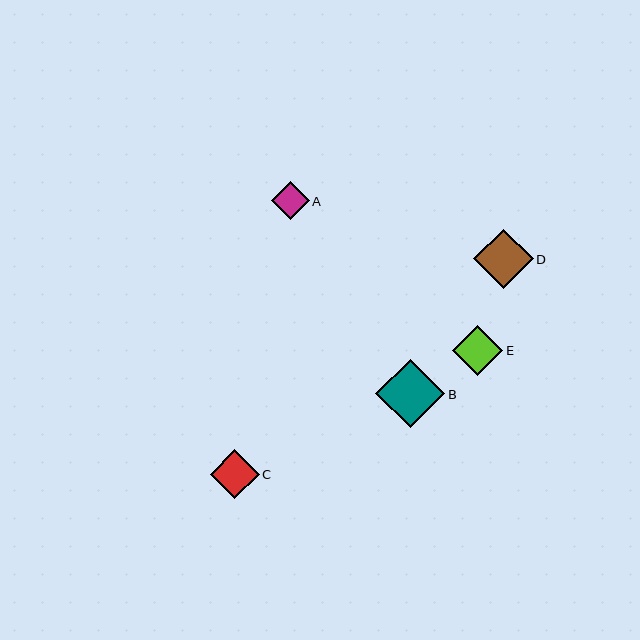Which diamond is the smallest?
Diamond A is the smallest with a size of approximately 38 pixels.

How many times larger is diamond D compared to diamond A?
Diamond D is approximately 1.6 times the size of diamond A.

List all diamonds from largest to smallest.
From largest to smallest: B, D, E, C, A.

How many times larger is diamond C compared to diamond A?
Diamond C is approximately 1.3 times the size of diamond A.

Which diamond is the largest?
Diamond B is the largest with a size of approximately 69 pixels.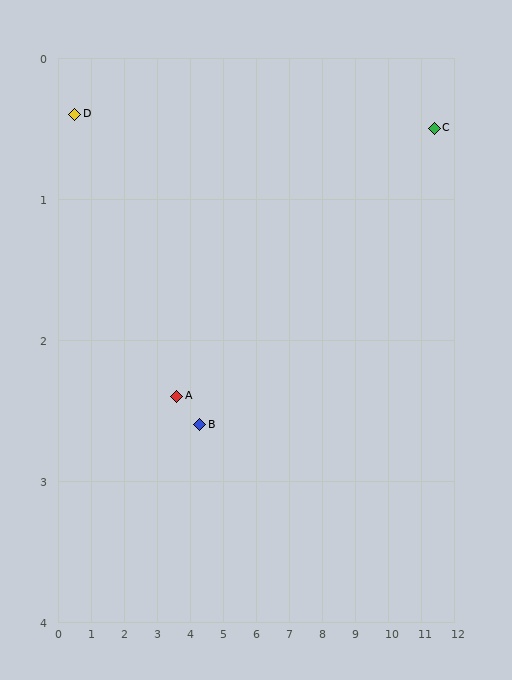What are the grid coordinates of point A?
Point A is at approximately (3.6, 2.4).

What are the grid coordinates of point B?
Point B is at approximately (4.3, 2.6).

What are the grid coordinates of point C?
Point C is at approximately (11.4, 0.5).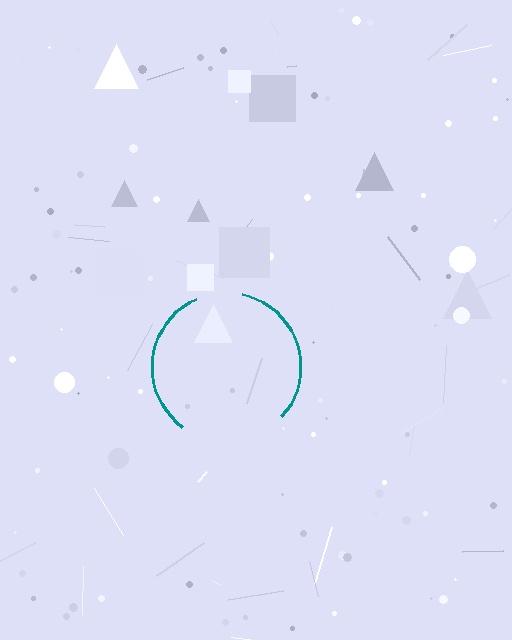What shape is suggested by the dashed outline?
The dashed outline suggests a circle.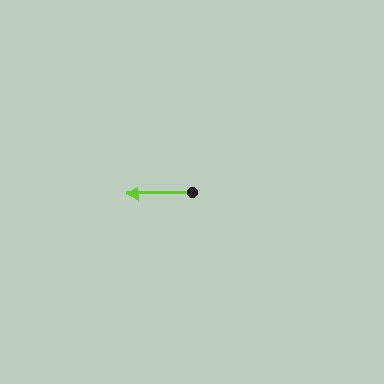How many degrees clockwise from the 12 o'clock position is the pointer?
Approximately 268 degrees.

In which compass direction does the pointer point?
West.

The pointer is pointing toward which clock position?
Roughly 9 o'clock.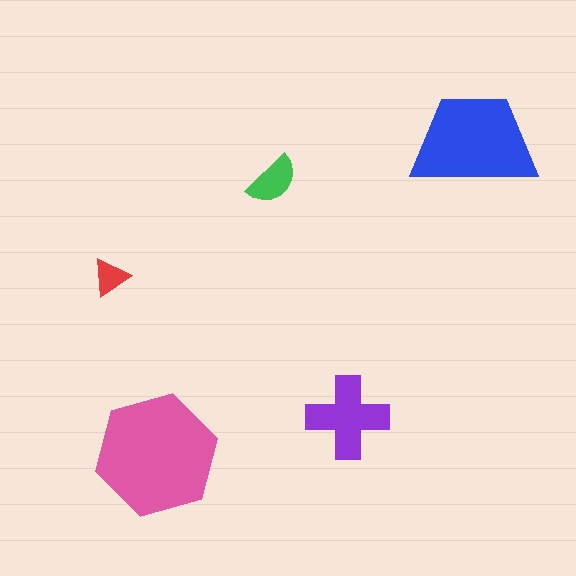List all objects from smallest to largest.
The red triangle, the green semicircle, the purple cross, the blue trapezoid, the pink hexagon.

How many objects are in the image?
There are 5 objects in the image.